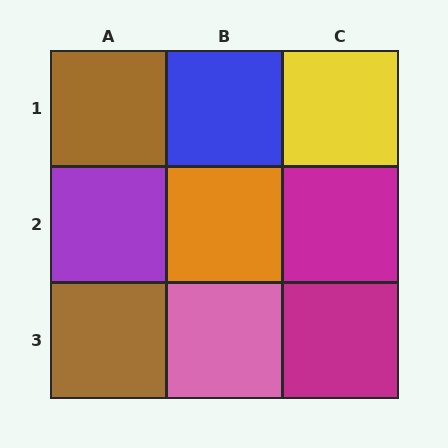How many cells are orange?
1 cell is orange.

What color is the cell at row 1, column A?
Brown.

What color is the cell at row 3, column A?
Brown.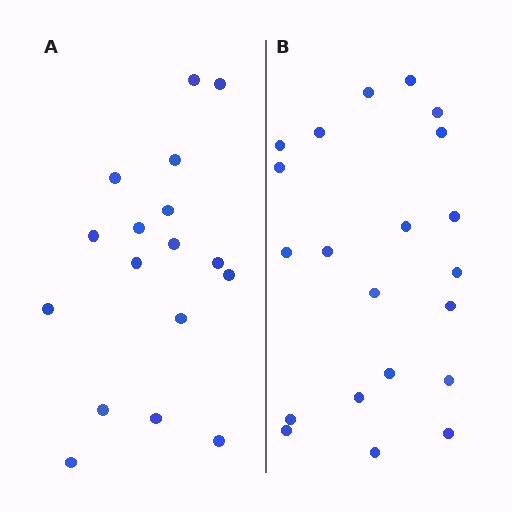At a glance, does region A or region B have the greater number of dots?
Region B (the right region) has more dots.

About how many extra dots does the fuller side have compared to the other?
Region B has about 4 more dots than region A.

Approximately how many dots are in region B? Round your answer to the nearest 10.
About 20 dots. (The exact count is 21, which rounds to 20.)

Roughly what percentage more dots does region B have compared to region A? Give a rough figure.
About 25% more.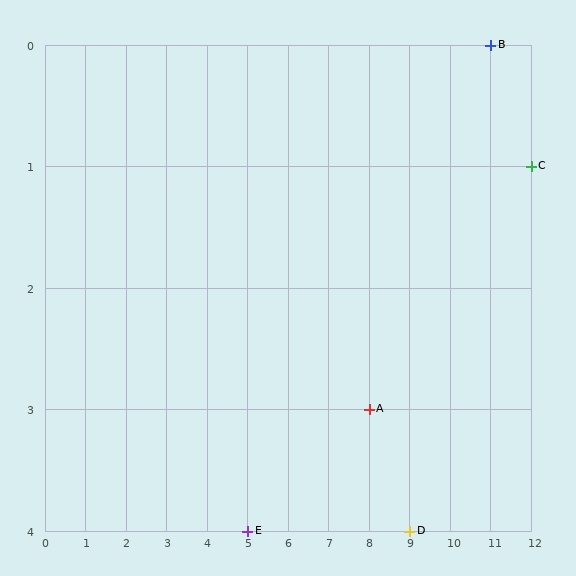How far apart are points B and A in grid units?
Points B and A are 3 columns and 3 rows apart (about 4.2 grid units diagonally).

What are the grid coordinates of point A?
Point A is at grid coordinates (8, 3).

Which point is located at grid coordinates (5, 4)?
Point E is at (5, 4).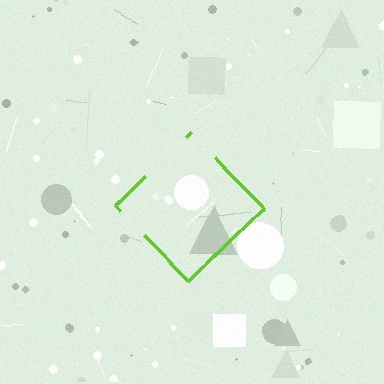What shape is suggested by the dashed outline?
The dashed outline suggests a diamond.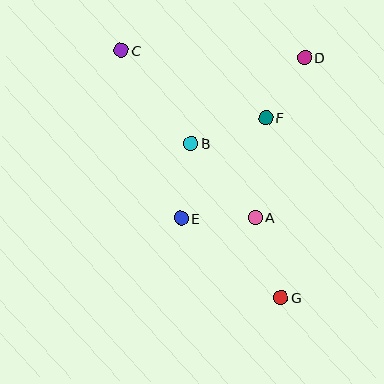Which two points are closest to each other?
Points D and F are closest to each other.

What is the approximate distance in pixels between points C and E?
The distance between C and E is approximately 178 pixels.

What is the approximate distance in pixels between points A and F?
The distance between A and F is approximately 100 pixels.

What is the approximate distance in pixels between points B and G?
The distance between B and G is approximately 179 pixels.